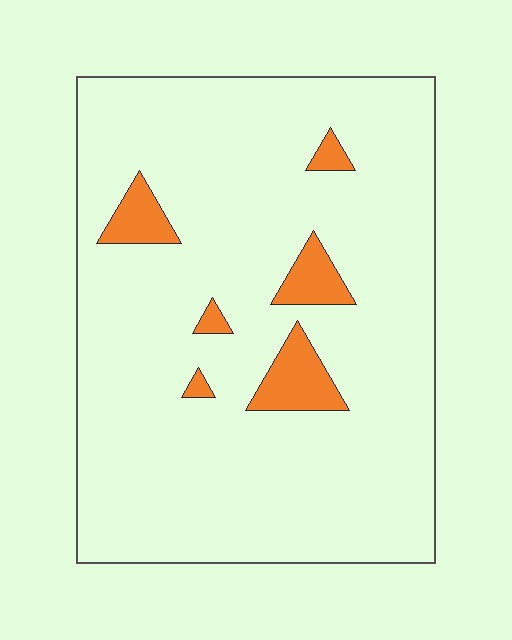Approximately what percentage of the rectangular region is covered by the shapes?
Approximately 10%.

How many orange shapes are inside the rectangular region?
6.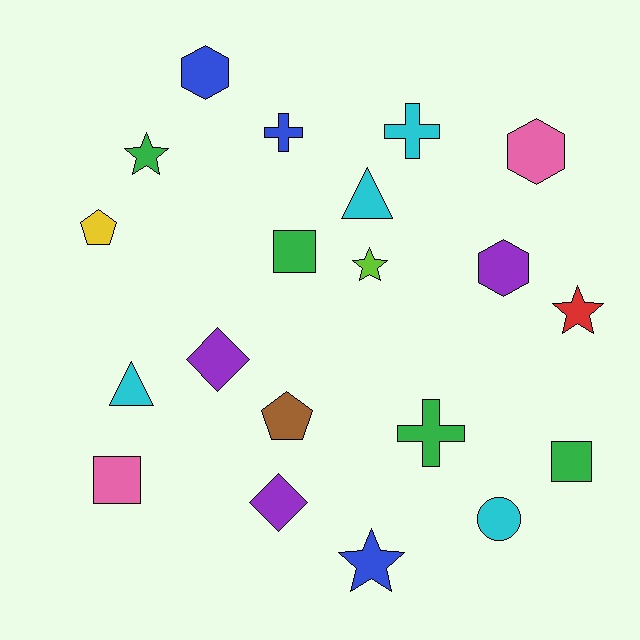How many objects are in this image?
There are 20 objects.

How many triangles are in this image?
There are 2 triangles.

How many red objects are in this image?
There is 1 red object.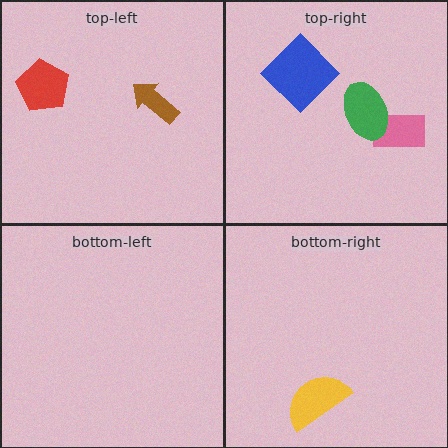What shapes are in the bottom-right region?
The yellow semicircle.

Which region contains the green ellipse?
The top-right region.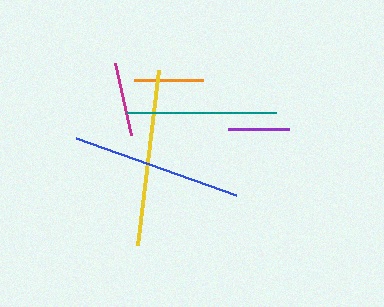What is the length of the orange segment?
The orange segment is approximately 69 pixels long.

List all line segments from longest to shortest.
From longest to shortest: yellow, blue, teal, magenta, orange, purple.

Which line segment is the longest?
The yellow line is the longest at approximately 177 pixels.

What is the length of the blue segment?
The blue segment is approximately 171 pixels long.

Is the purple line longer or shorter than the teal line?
The teal line is longer than the purple line.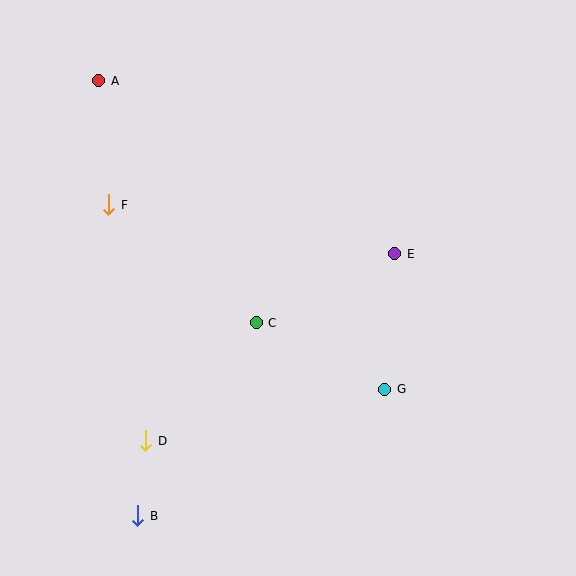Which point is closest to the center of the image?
Point C at (256, 323) is closest to the center.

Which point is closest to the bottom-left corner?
Point B is closest to the bottom-left corner.